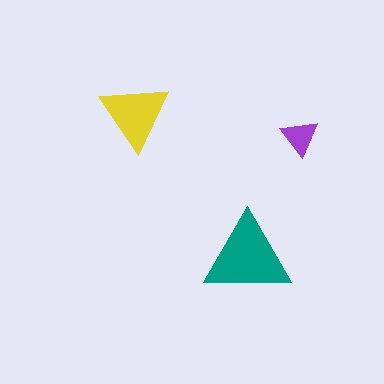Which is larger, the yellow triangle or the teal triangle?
The teal one.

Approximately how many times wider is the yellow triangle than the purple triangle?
About 2 times wider.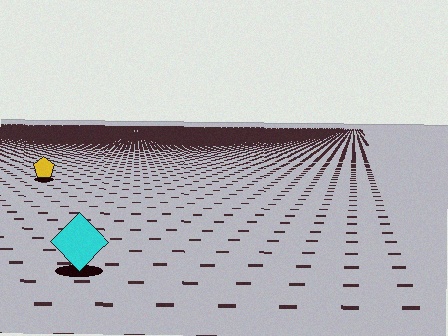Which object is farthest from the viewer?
The yellow pentagon is farthest from the viewer. It appears smaller and the ground texture around it is denser.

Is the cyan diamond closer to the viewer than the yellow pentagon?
Yes. The cyan diamond is closer — you can tell from the texture gradient: the ground texture is coarser near it.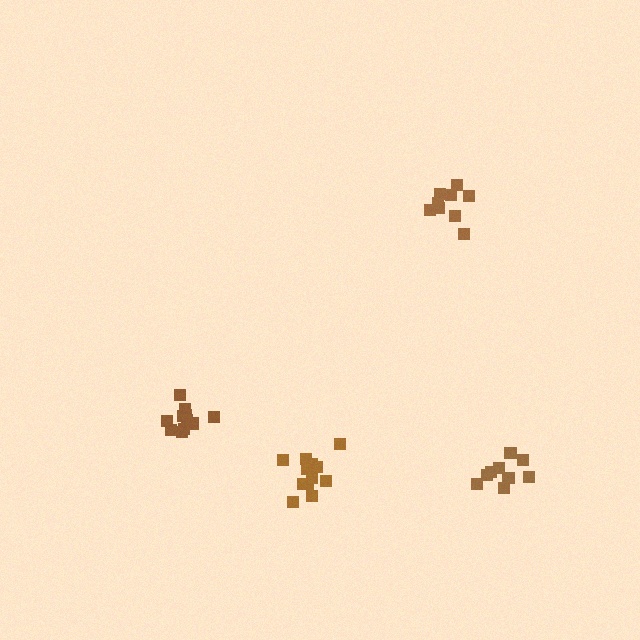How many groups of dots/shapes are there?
There are 4 groups.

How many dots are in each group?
Group 1: 12 dots, Group 2: 9 dots, Group 3: 13 dots, Group 4: 9 dots (43 total).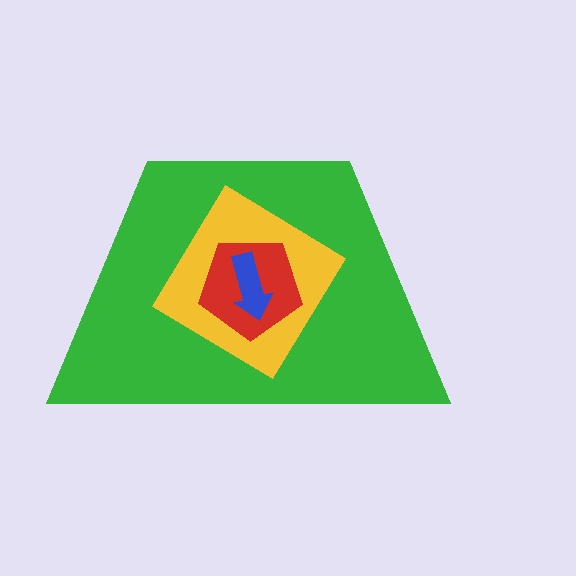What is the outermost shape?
The green trapezoid.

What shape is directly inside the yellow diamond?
The red pentagon.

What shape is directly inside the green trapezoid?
The yellow diamond.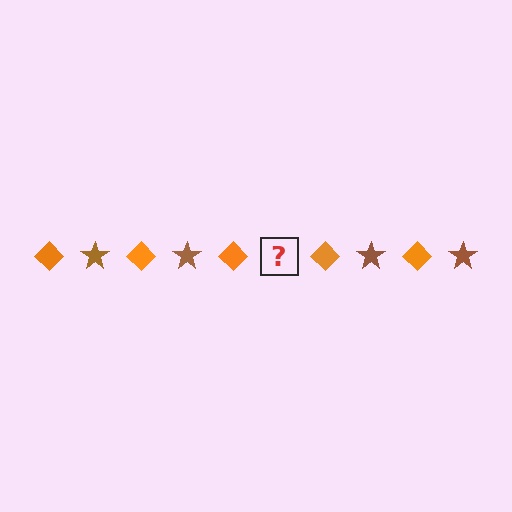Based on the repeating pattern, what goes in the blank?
The blank should be a brown star.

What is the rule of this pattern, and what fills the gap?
The rule is that the pattern alternates between orange diamond and brown star. The gap should be filled with a brown star.